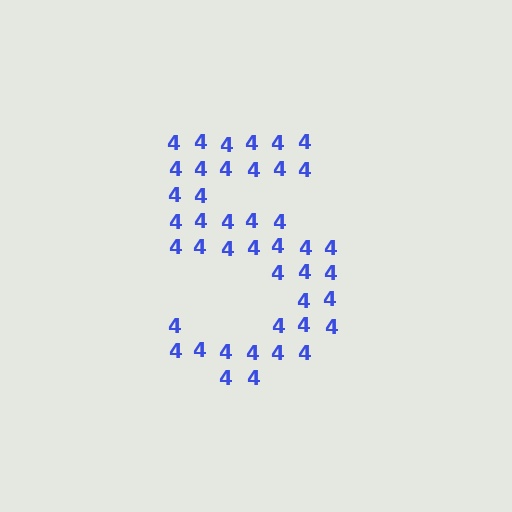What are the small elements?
The small elements are digit 4's.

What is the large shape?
The large shape is the digit 5.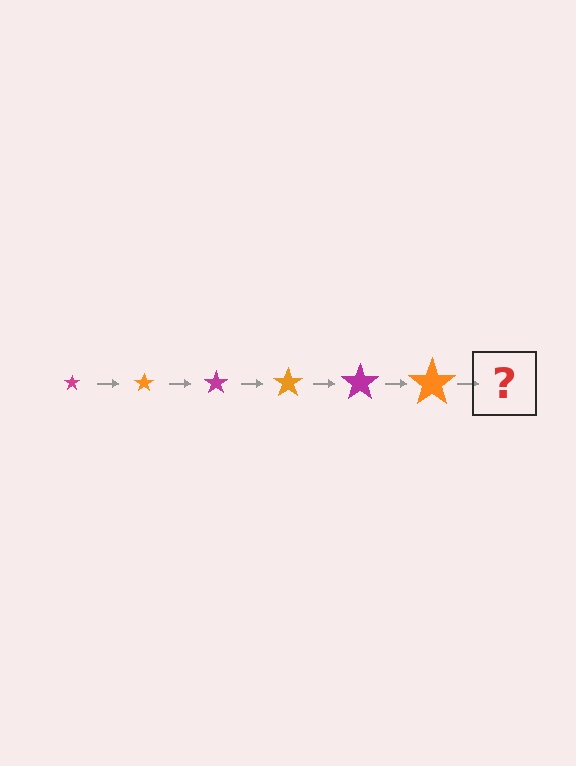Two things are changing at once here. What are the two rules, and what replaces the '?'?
The two rules are that the star grows larger each step and the color cycles through magenta and orange. The '?' should be a magenta star, larger than the previous one.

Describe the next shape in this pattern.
It should be a magenta star, larger than the previous one.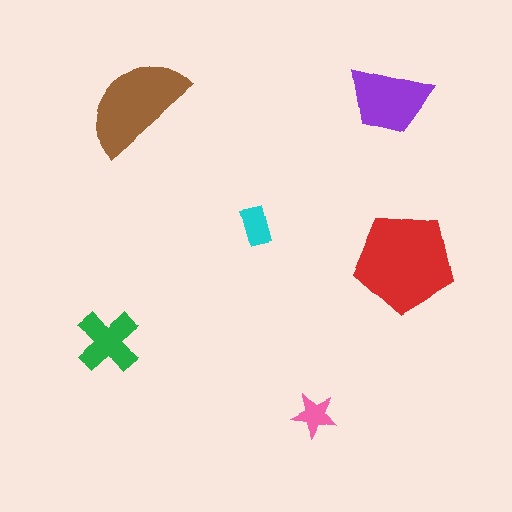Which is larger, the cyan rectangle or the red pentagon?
The red pentagon.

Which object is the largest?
The red pentagon.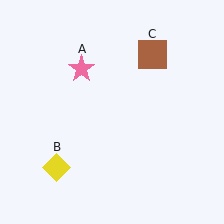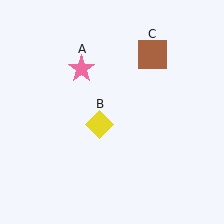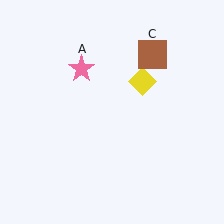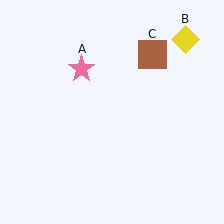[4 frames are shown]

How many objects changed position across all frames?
1 object changed position: yellow diamond (object B).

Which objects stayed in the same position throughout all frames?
Pink star (object A) and brown square (object C) remained stationary.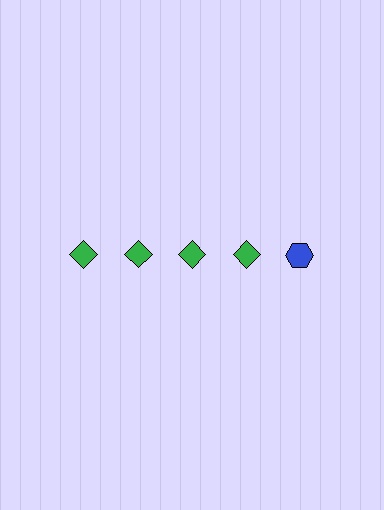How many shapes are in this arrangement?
There are 5 shapes arranged in a grid pattern.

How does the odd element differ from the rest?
It differs in both color (blue instead of green) and shape (hexagon instead of diamond).